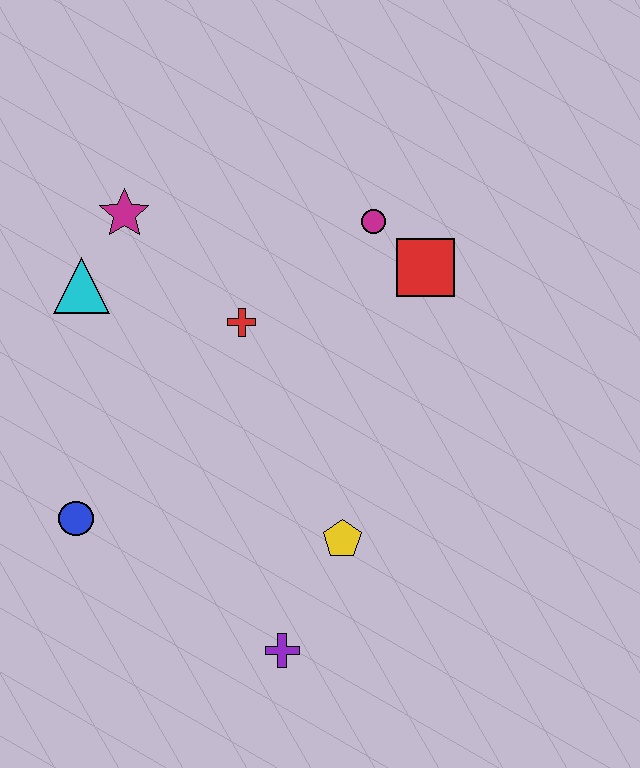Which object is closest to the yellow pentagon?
The purple cross is closest to the yellow pentagon.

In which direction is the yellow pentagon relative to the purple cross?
The yellow pentagon is above the purple cross.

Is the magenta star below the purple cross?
No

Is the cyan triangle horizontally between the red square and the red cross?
No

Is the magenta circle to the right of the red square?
No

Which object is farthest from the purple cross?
The magenta star is farthest from the purple cross.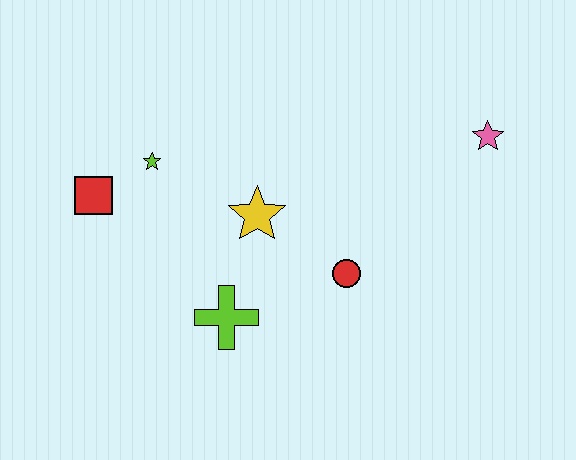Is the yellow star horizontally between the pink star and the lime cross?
Yes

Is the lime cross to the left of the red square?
No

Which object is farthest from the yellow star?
The pink star is farthest from the yellow star.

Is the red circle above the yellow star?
No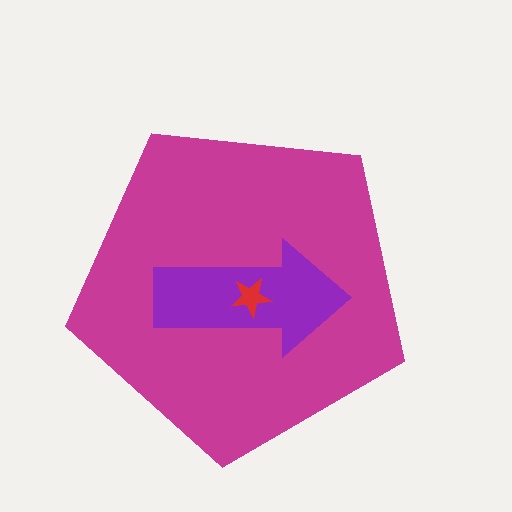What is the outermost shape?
The magenta pentagon.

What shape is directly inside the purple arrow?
The red star.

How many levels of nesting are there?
3.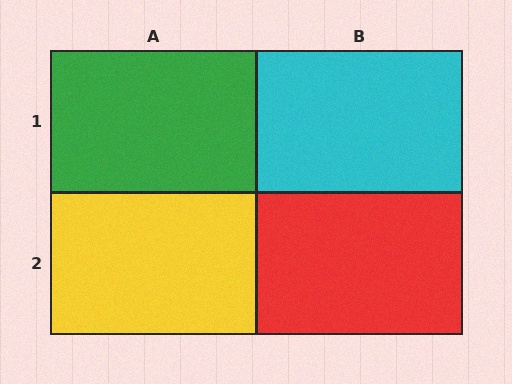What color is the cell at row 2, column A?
Yellow.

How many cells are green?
1 cell is green.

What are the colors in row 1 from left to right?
Green, cyan.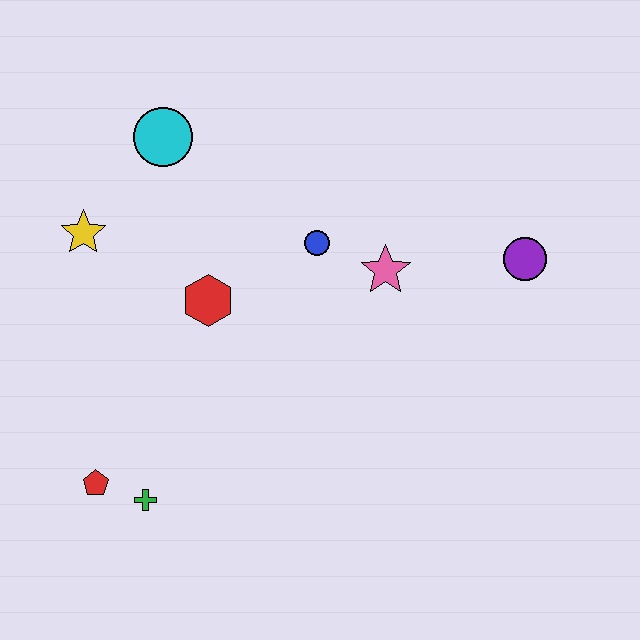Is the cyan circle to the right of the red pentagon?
Yes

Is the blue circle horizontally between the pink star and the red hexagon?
Yes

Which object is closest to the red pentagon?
The green cross is closest to the red pentagon.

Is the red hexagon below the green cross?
No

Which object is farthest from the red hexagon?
The purple circle is farthest from the red hexagon.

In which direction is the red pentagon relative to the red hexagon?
The red pentagon is below the red hexagon.